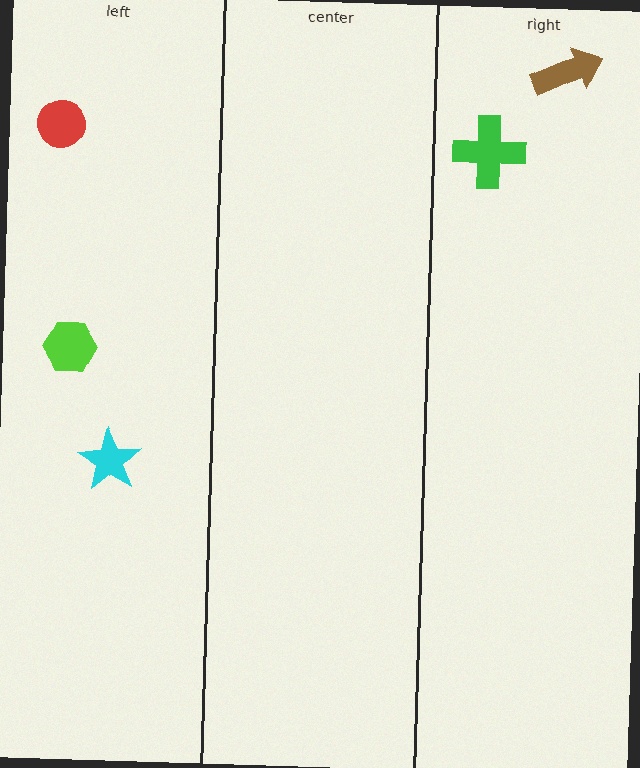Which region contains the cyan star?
The left region.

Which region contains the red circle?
The left region.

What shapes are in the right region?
The brown arrow, the green cross.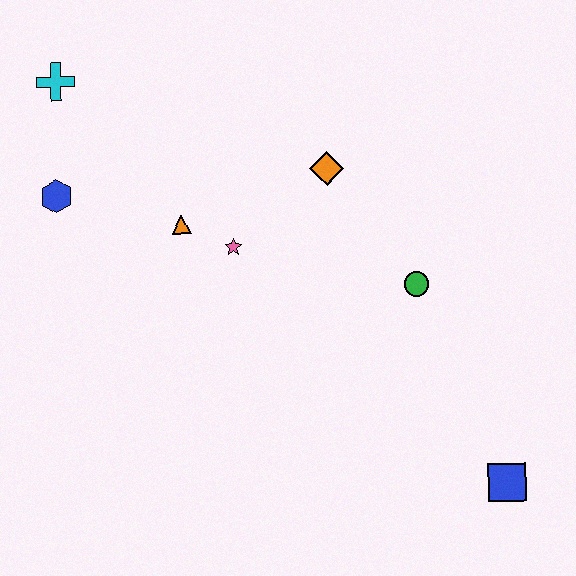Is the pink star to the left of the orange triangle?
No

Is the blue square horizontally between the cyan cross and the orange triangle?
No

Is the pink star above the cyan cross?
No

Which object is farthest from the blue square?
The cyan cross is farthest from the blue square.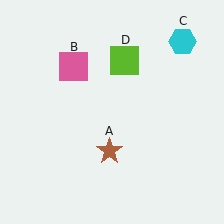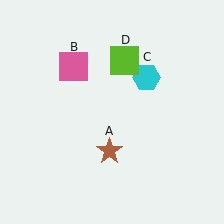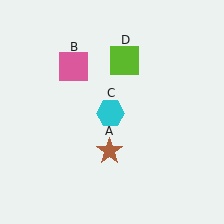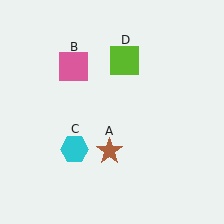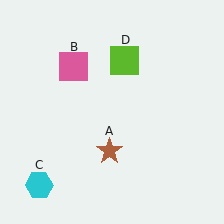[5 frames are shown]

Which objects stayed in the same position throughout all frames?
Brown star (object A) and pink square (object B) and lime square (object D) remained stationary.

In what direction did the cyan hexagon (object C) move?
The cyan hexagon (object C) moved down and to the left.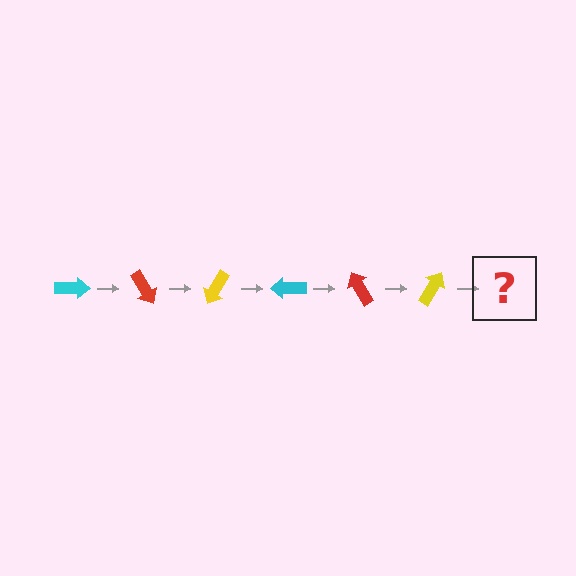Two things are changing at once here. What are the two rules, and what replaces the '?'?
The two rules are that it rotates 60 degrees each step and the color cycles through cyan, red, and yellow. The '?' should be a cyan arrow, rotated 360 degrees from the start.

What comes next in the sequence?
The next element should be a cyan arrow, rotated 360 degrees from the start.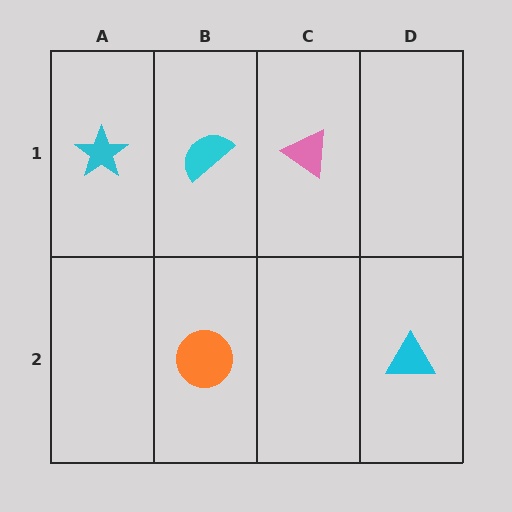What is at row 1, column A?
A cyan star.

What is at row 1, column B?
A cyan semicircle.